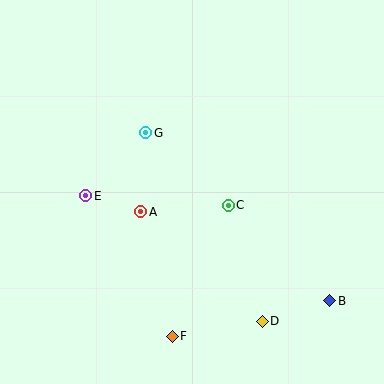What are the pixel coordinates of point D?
Point D is at (262, 321).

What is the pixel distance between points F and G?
The distance between F and G is 205 pixels.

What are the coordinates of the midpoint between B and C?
The midpoint between B and C is at (279, 253).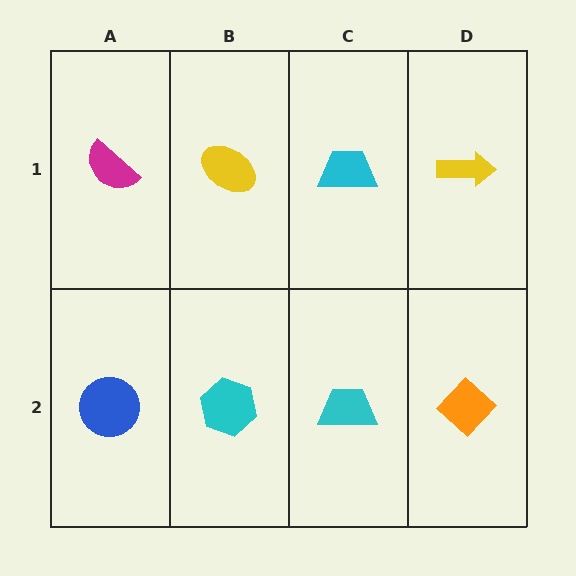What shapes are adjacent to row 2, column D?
A yellow arrow (row 1, column D), a cyan trapezoid (row 2, column C).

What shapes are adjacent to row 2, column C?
A cyan trapezoid (row 1, column C), a cyan hexagon (row 2, column B), an orange diamond (row 2, column D).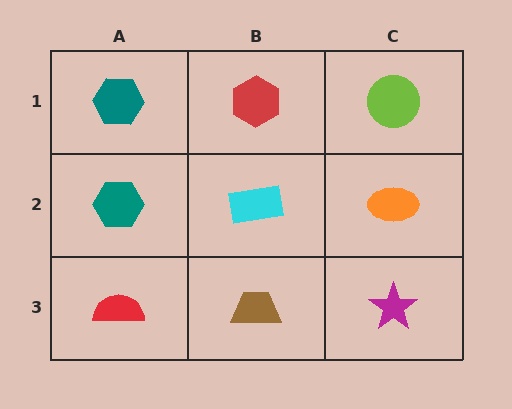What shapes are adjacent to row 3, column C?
An orange ellipse (row 2, column C), a brown trapezoid (row 3, column B).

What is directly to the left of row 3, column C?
A brown trapezoid.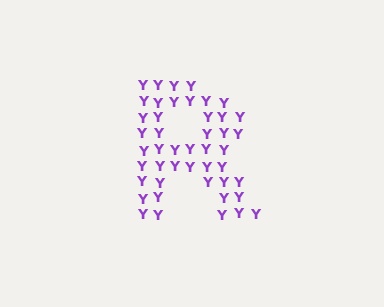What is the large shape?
The large shape is the letter R.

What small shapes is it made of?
It is made of small letter Y's.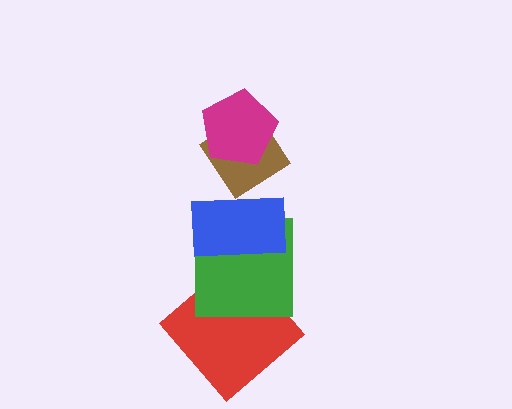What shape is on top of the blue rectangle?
The brown diamond is on top of the blue rectangle.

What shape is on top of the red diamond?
The green square is on top of the red diamond.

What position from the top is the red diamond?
The red diamond is 5th from the top.